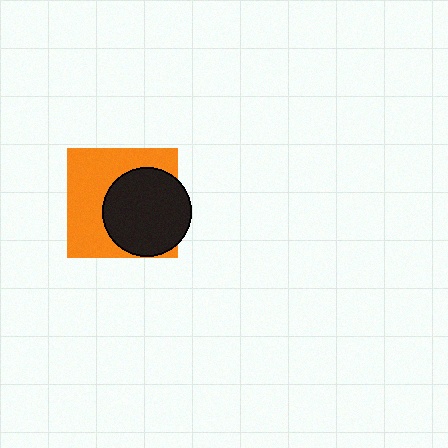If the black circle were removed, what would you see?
You would see the complete orange square.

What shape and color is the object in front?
The object in front is a black circle.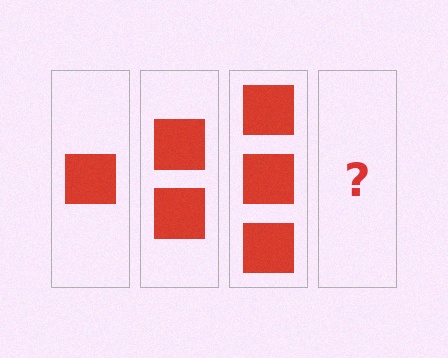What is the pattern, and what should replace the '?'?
The pattern is that each step adds one more square. The '?' should be 4 squares.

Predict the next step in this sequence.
The next step is 4 squares.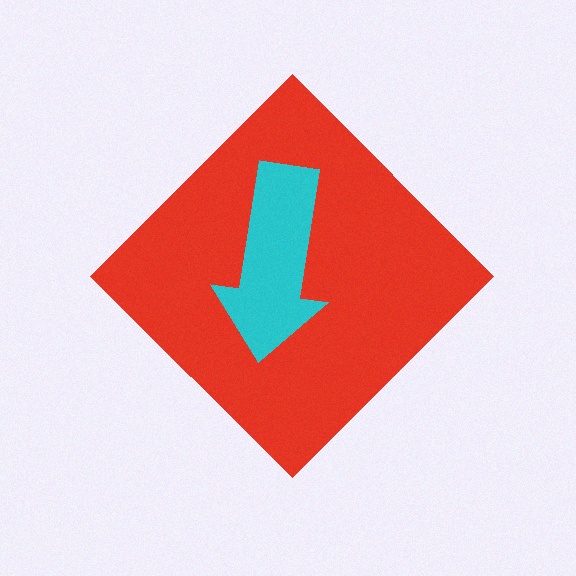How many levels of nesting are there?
2.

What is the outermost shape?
The red diamond.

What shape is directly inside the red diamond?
The cyan arrow.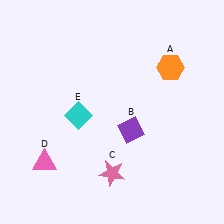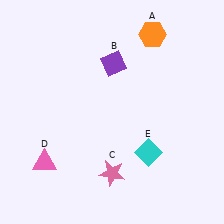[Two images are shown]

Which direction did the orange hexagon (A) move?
The orange hexagon (A) moved up.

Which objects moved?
The objects that moved are: the orange hexagon (A), the purple diamond (B), the cyan diamond (E).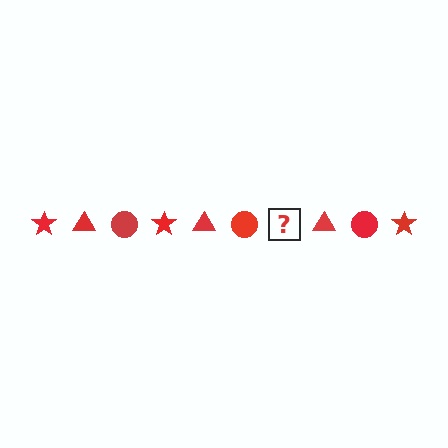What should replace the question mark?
The question mark should be replaced with a red star.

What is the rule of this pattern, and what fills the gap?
The rule is that the pattern cycles through star, triangle, circle shapes in red. The gap should be filled with a red star.